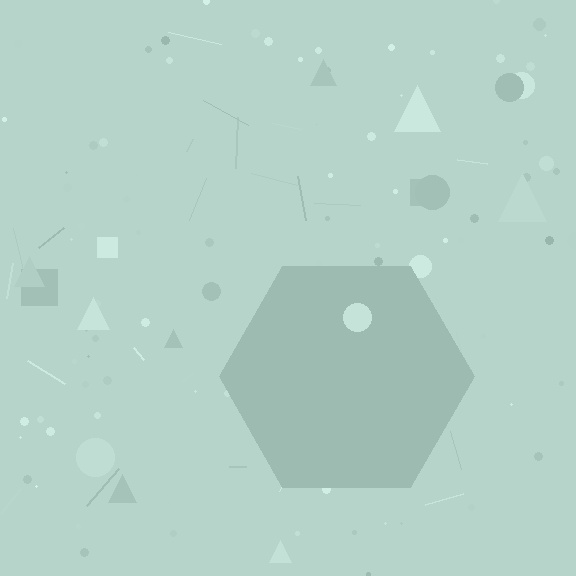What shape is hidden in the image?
A hexagon is hidden in the image.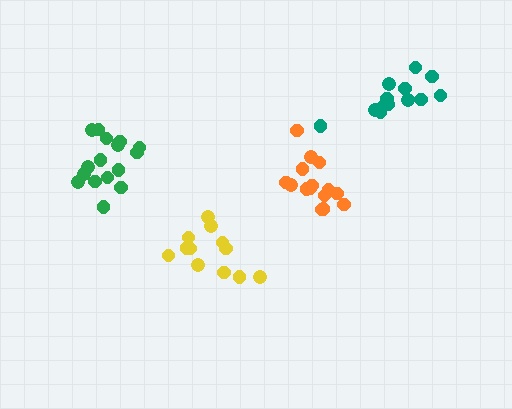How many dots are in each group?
Group 1: 15 dots, Group 2: 12 dots, Group 3: 16 dots, Group 4: 13 dots (56 total).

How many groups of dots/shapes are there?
There are 4 groups.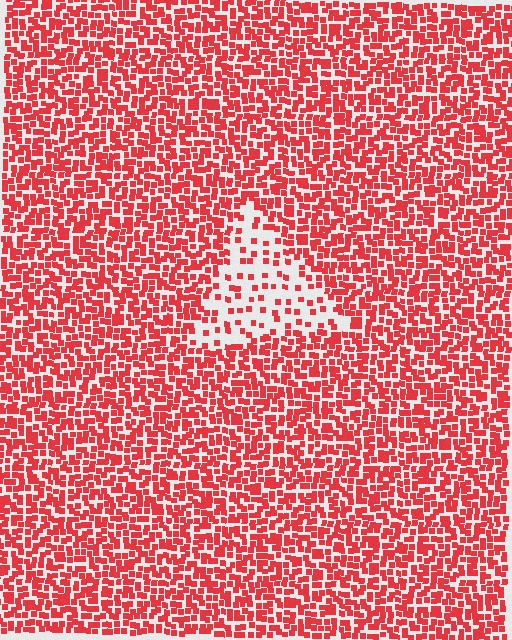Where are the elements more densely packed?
The elements are more densely packed outside the triangle boundary.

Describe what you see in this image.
The image contains small red elements arranged at two different densities. A triangle-shaped region is visible where the elements are less densely packed than the surrounding area.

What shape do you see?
I see a triangle.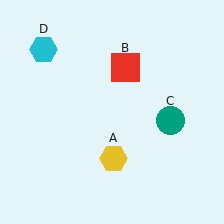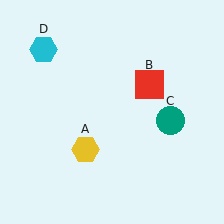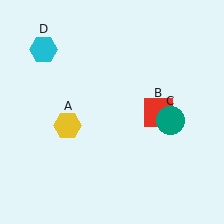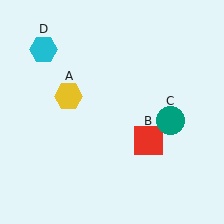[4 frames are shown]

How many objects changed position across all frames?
2 objects changed position: yellow hexagon (object A), red square (object B).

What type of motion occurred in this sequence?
The yellow hexagon (object A), red square (object B) rotated clockwise around the center of the scene.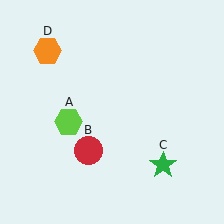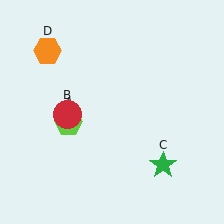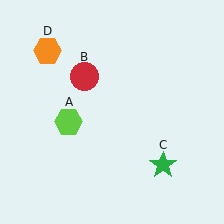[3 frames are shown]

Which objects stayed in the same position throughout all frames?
Lime hexagon (object A) and green star (object C) and orange hexagon (object D) remained stationary.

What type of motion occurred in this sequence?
The red circle (object B) rotated clockwise around the center of the scene.